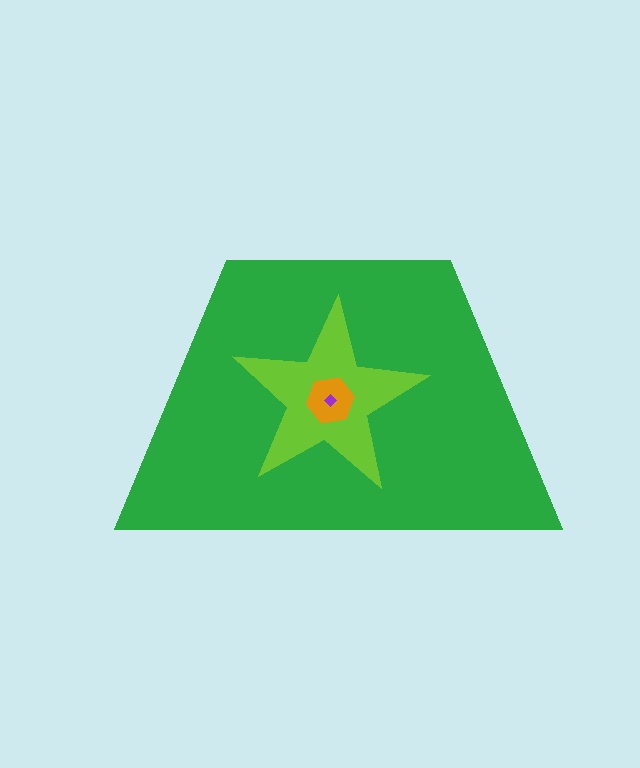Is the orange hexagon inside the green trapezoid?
Yes.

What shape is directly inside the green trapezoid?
The lime star.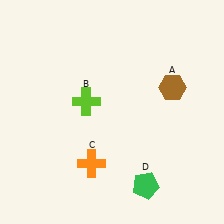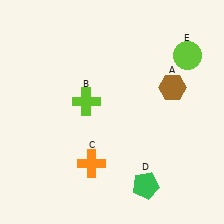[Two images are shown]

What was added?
A lime circle (E) was added in Image 2.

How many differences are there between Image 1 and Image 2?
There is 1 difference between the two images.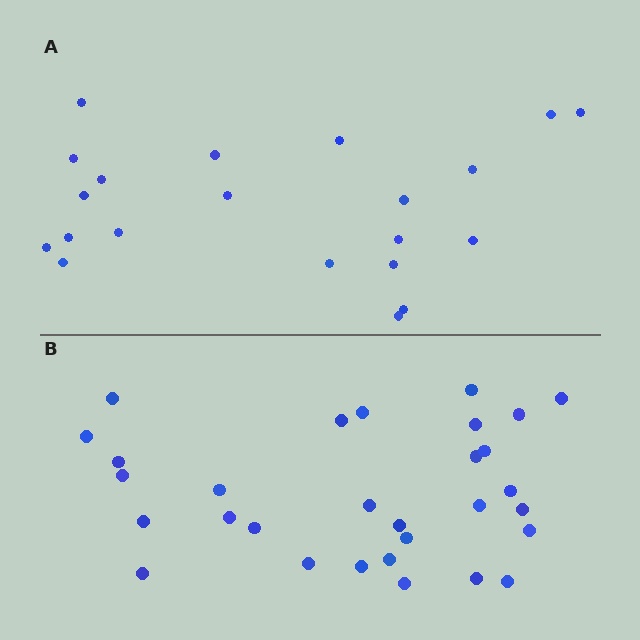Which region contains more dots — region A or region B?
Region B (the bottom region) has more dots.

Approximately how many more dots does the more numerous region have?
Region B has roughly 8 or so more dots than region A.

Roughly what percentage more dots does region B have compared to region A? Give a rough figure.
About 45% more.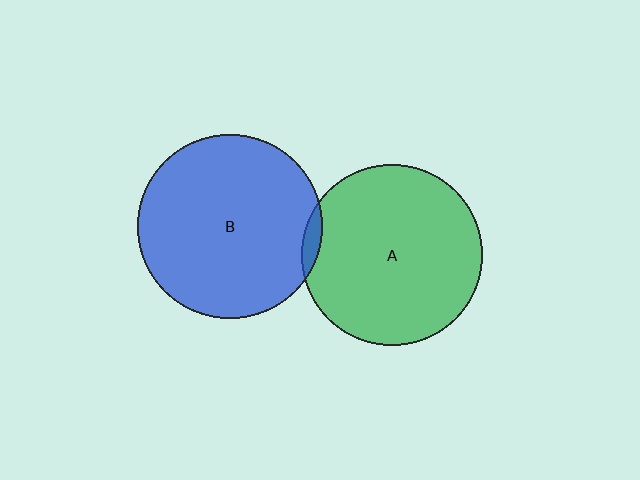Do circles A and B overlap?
Yes.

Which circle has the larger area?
Circle B (blue).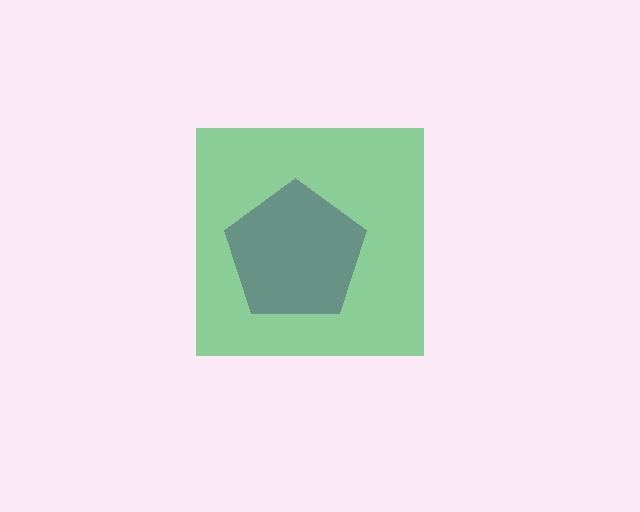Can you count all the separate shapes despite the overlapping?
Yes, there are 2 separate shapes.